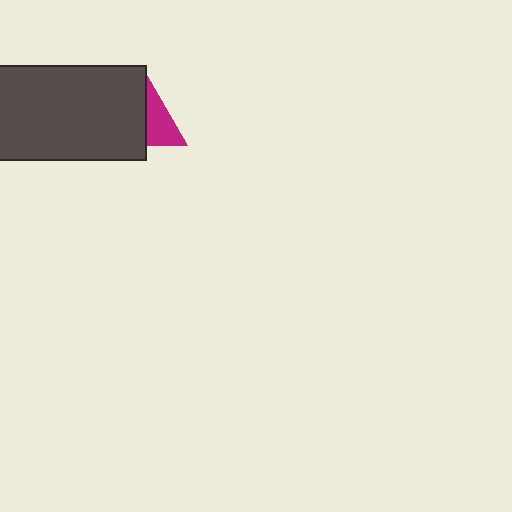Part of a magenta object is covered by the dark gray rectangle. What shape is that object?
It is a triangle.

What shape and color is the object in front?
The object in front is a dark gray rectangle.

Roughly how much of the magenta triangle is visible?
A small part of it is visible (roughly 42%).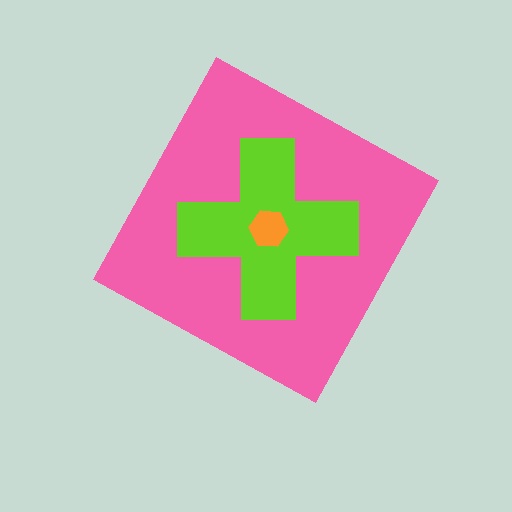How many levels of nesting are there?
3.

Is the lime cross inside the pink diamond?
Yes.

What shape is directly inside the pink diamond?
The lime cross.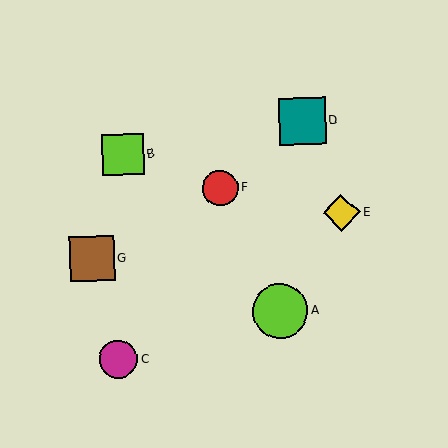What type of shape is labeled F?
Shape F is a red circle.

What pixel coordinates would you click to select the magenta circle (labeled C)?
Click at (119, 359) to select the magenta circle C.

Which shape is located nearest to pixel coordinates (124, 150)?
The lime square (labeled B) at (123, 154) is nearest to that location.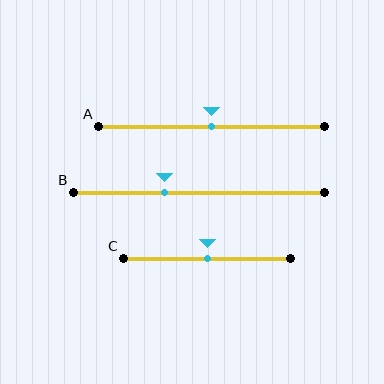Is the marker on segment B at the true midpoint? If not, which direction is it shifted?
No, the marker on segment B is shifted to the left by about 14% of the segment length.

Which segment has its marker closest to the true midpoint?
Segment A has its marker closest to the true midpoint.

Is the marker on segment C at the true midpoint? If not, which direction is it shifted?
Yes, the marker on segment C is at the true midpoint.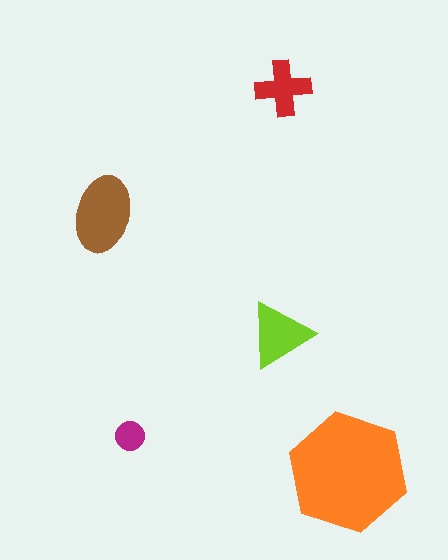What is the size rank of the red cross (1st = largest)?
4th.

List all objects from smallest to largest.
The magenta circle, the red cross, the lime triangle, the brown ellipse, the orange hexagon.